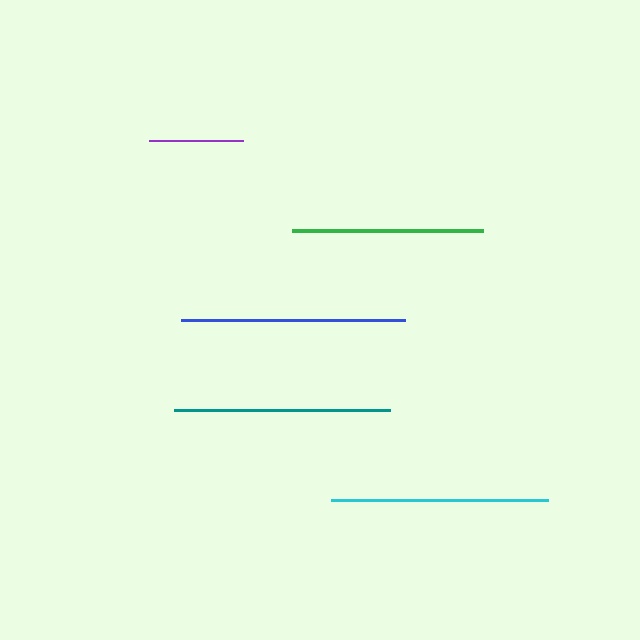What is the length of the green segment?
The green segment is approximately 191 pixels long.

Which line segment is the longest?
The blue line is the longest at approximately 224 pixels.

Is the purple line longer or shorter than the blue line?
The blue line is longer than the purple line.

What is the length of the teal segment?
The teal segment is approximately 216 pixels long.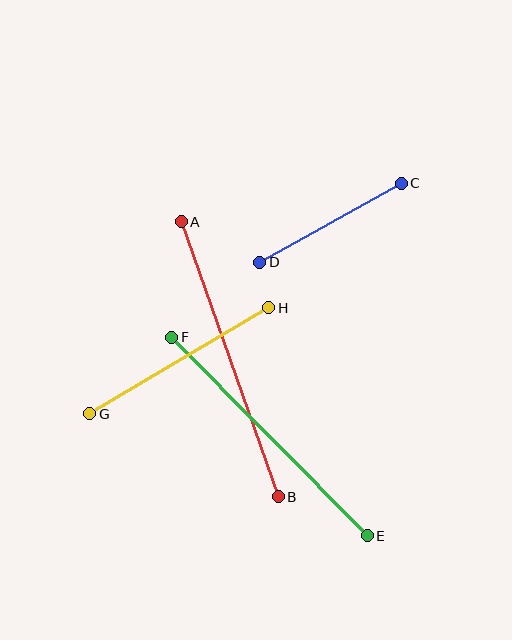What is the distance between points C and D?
The distance is approximately 162 pixels.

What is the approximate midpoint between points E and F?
The midpoint is at approximately (269, 437) pixels.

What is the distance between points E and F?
The distance is approximately 279 pixels.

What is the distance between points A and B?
The distance is approximately 292 pixels.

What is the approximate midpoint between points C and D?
The midpoint is at approximately (331, 223) pixels.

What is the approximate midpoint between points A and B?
The midpoint is at approximately (230, 359) pixels.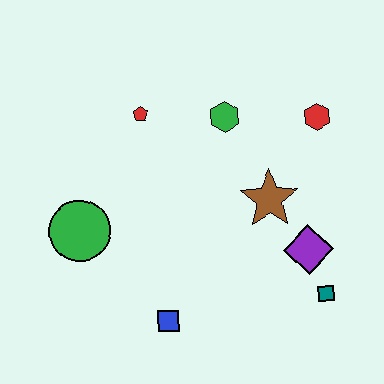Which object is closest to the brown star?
The purple diamond is closest to the brown star.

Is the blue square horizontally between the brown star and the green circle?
Yes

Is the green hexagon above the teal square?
Yes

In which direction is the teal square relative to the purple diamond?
The teal square is below the purple diamond.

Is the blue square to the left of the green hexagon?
Yes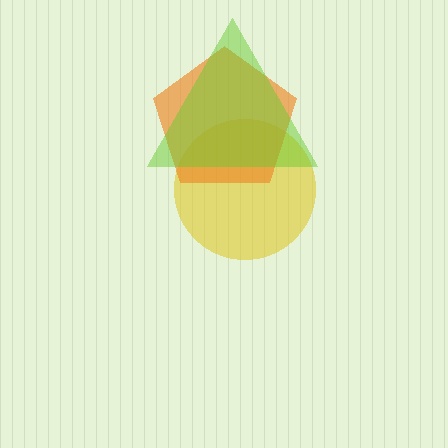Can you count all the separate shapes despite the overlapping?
Yes, there are 3 separate shapes.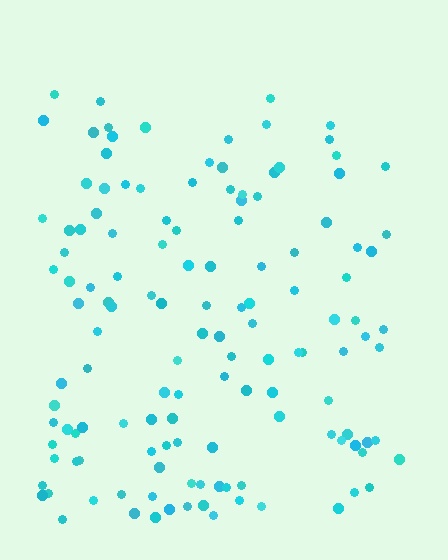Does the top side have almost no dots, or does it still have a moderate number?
Still a moderate number, just noticeably fewer than the bottom.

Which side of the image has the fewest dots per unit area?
The top.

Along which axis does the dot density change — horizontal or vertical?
Vertical.